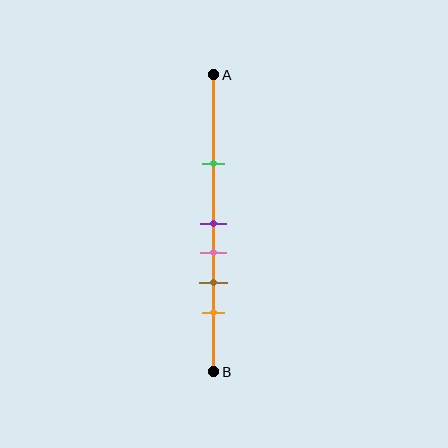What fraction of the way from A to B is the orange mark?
The orange mark is approximately 80% (0.8) of the way from A to B.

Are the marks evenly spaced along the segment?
No, the marks are not evenly spaced.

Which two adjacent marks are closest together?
The purple and pink marks are the closest adjacent pair.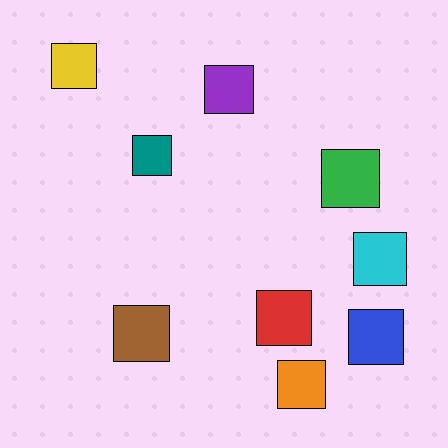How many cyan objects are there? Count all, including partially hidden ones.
There is 1 cyan object.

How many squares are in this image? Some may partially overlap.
There are 9 squares.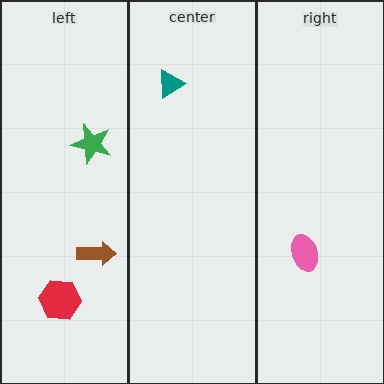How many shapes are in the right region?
1.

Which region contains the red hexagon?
The left region.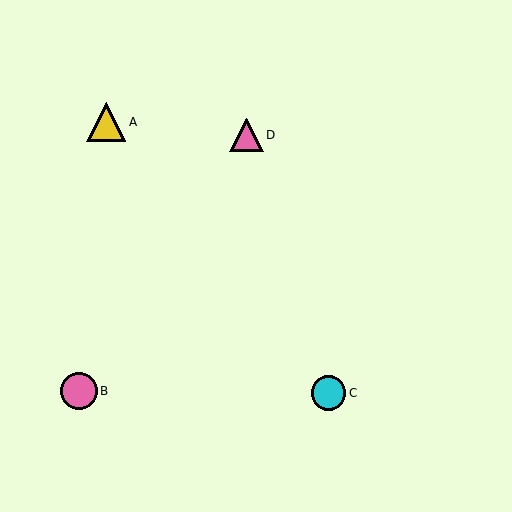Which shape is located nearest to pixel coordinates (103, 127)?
The yellow triangle (labeled A) at (106, 122) is nearest to that location.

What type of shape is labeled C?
Shape C is a cyan circle.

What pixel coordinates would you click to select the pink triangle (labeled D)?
Click at (246, 135) to select the pink triangle D.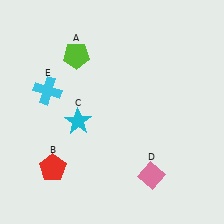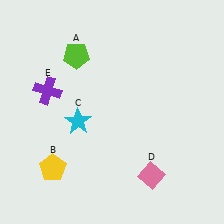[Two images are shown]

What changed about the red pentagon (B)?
In Image 1, B is red. In Image 2, it changed to yellow.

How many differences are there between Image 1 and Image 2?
There are 2 differences between the two images.